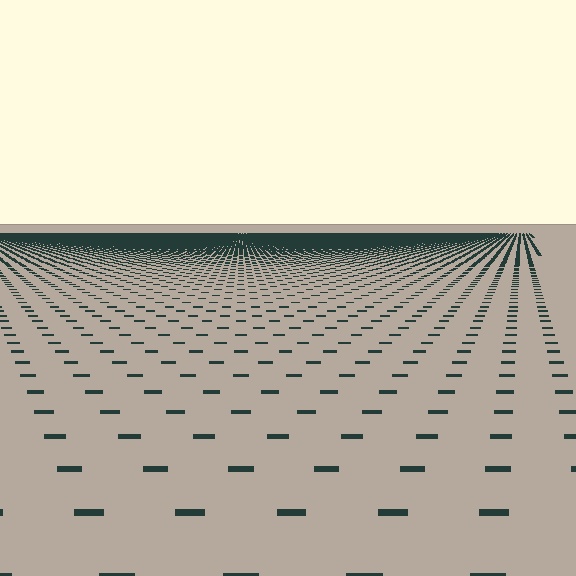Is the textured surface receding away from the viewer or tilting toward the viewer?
The surface is receding away from the viewer. Texture elements get smaller and denser toward the top.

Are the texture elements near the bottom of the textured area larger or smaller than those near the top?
Larger. Near the bottom, elements are closer to the viewer and appear at a bigger on-screen size.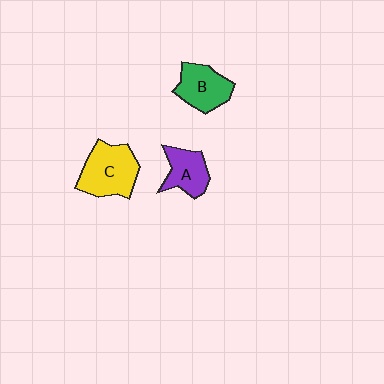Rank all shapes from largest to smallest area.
From largest to smallest: C (yellow), B (green), A (purple).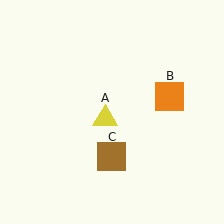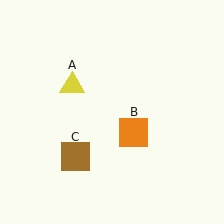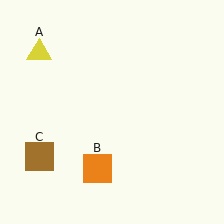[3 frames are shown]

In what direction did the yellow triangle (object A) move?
The yellow triangle (object A) moved up and to the left.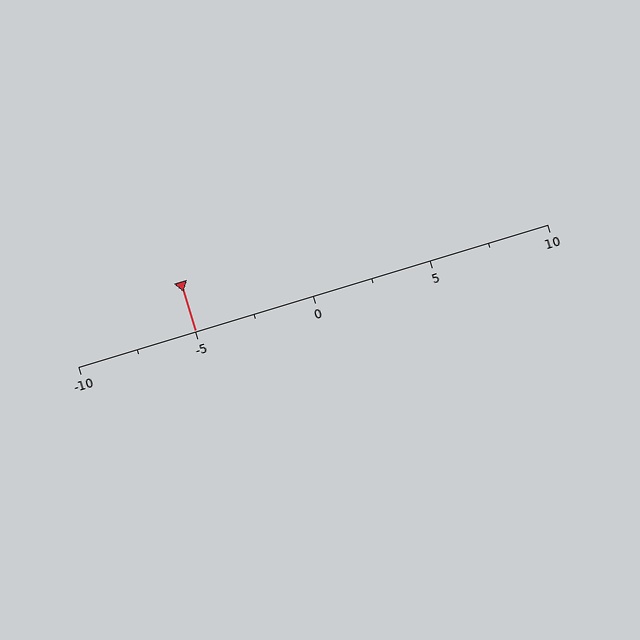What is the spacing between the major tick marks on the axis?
The major ticks are spaced 5 apart.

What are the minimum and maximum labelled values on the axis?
The axis runs from -10 to 10.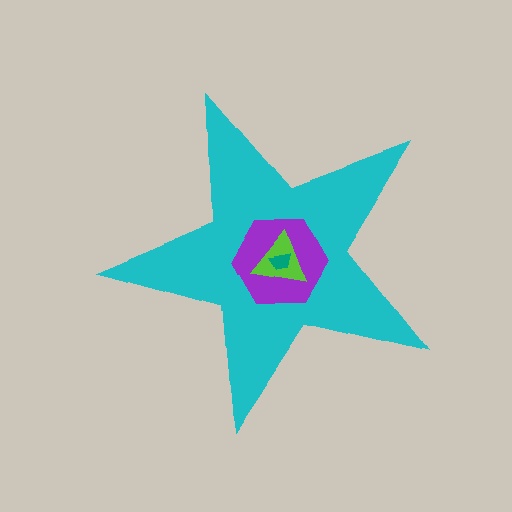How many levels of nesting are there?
4.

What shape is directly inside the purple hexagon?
The lime triangle.